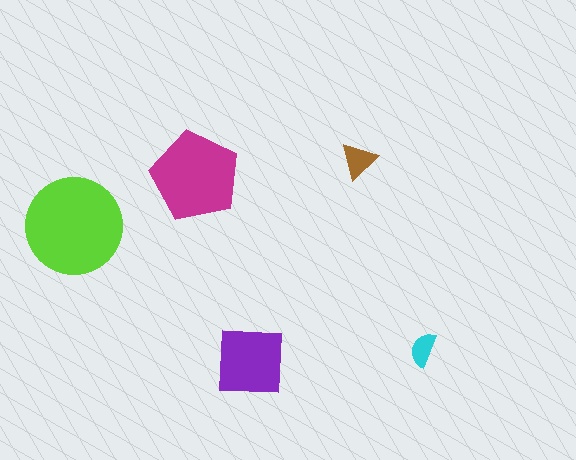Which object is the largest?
The lime circle.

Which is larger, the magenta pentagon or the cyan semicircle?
The magenta pentagon.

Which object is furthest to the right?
The cyan semicircle is rightmost.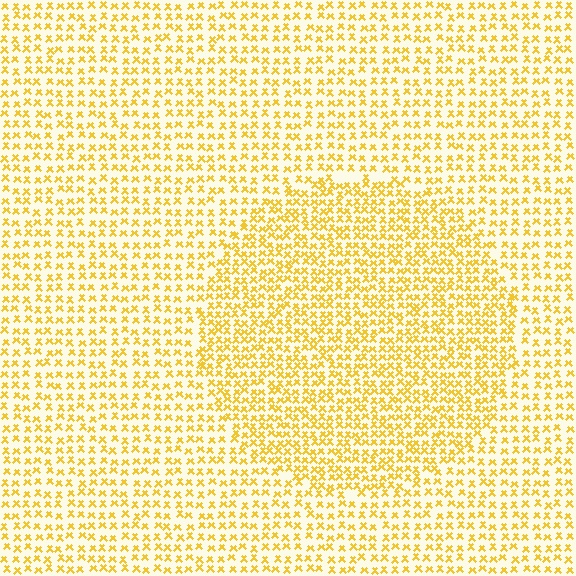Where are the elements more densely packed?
The elements are more densely packed inside the circle boundary.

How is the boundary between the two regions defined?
The boundary is defined by a change in element density (approximately 1.6x ratio). All elements are the same color, size, and shape.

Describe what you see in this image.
The image contains small yellow elements arranged at two different densities. A circle-shaped region is visible where the elements are more densely packed than the surrounding area.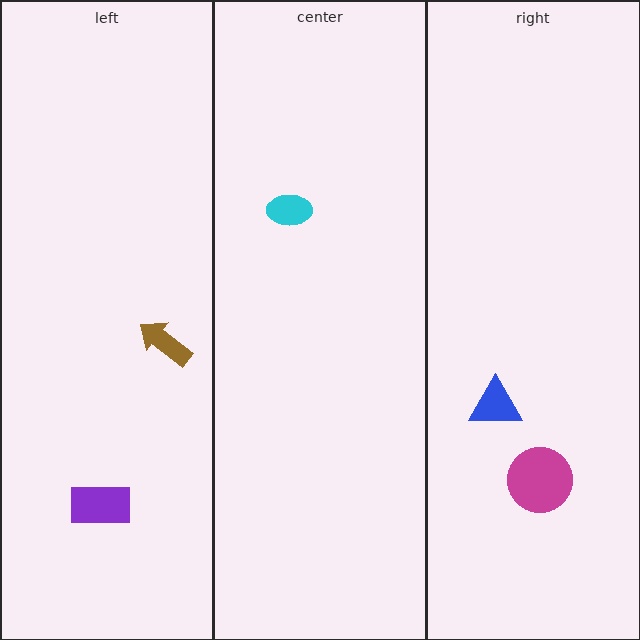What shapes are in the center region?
The cyan ellipse.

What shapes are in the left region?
The brown arrow, the purple rectangle.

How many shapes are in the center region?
1.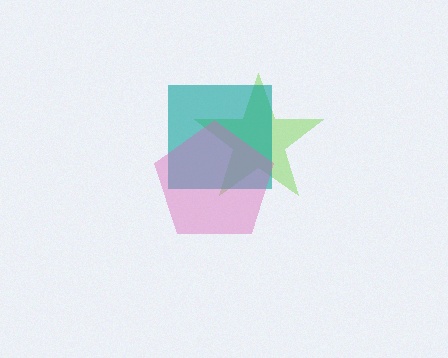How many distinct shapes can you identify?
There are 3 distinct shapes: a lime star, a teal square, a pink pentagon.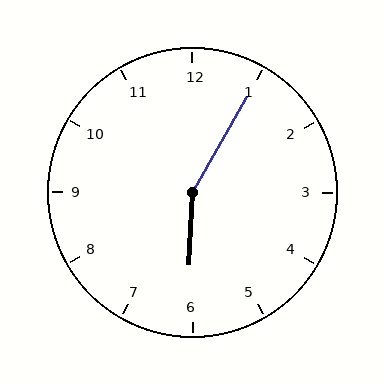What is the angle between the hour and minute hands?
Approximately 152 degrees.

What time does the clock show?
6:05.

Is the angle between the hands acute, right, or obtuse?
It is obtuse.